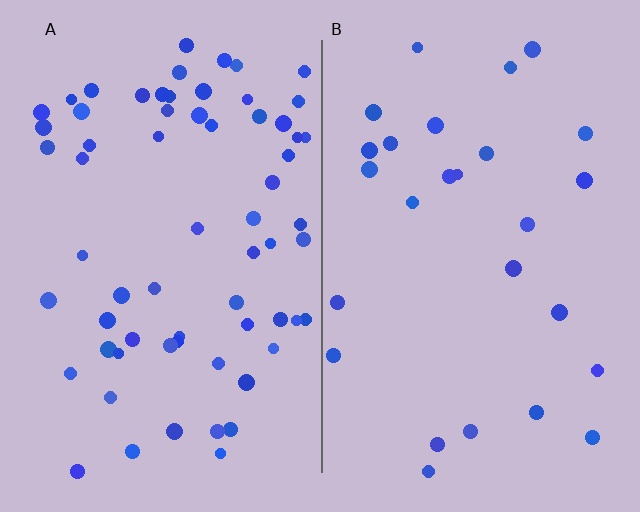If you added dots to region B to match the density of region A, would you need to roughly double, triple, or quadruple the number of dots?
Approximately double.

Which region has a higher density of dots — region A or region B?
A (the left).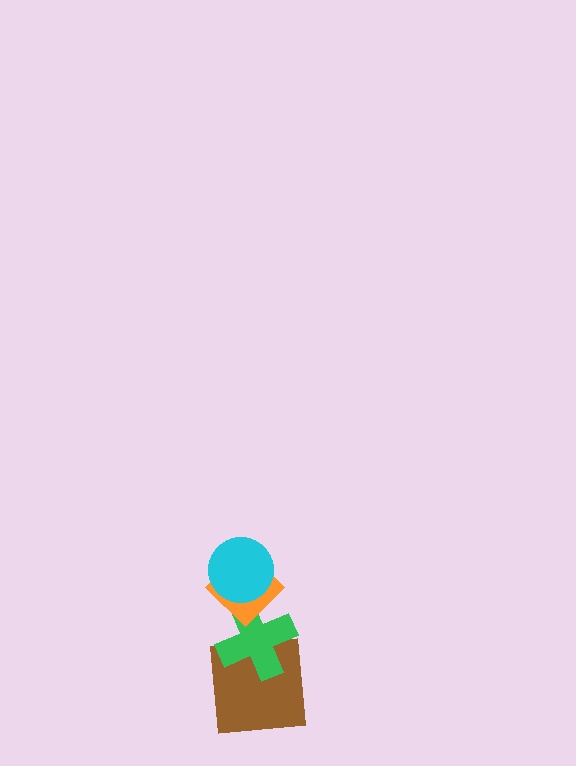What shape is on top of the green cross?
The orange diamond is on top of the green cross.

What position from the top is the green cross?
The green cross is 3rd from the top.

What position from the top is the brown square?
The brown square is 4th from the top.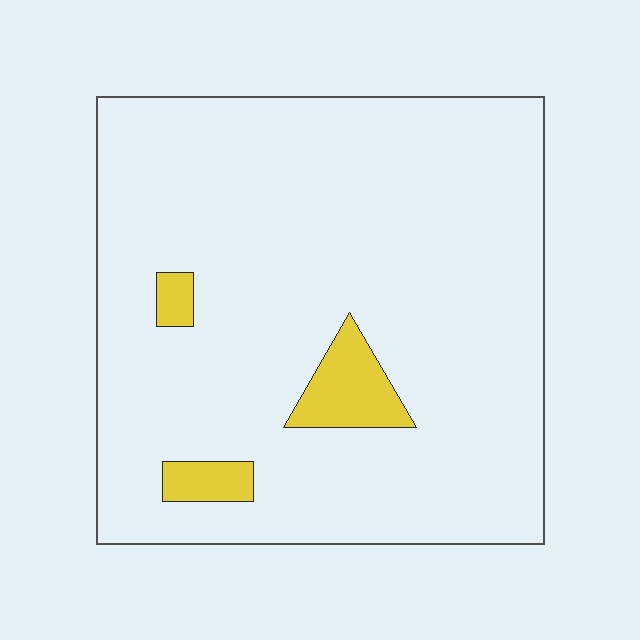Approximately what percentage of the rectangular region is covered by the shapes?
Approximately 5%.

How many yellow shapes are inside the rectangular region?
3.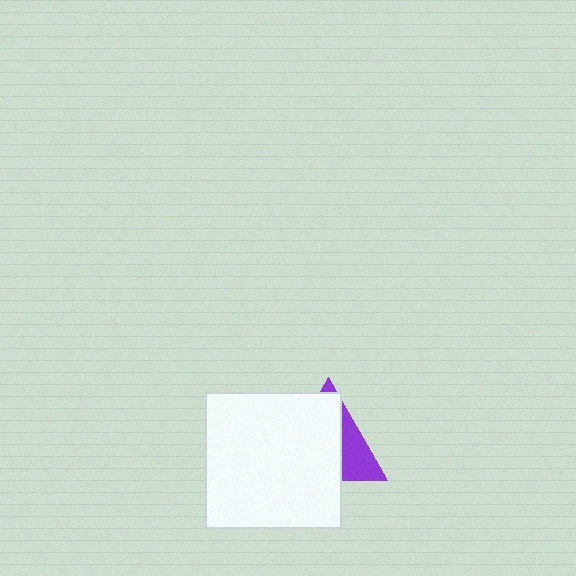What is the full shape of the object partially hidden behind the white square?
The partially hidden object is a purple triangle.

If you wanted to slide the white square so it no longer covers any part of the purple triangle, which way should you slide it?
Slide it left — that is the most direct way to separate the two shapes.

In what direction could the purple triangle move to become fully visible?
The purple triangle could move right. That would shift it out from behind the white square entirely.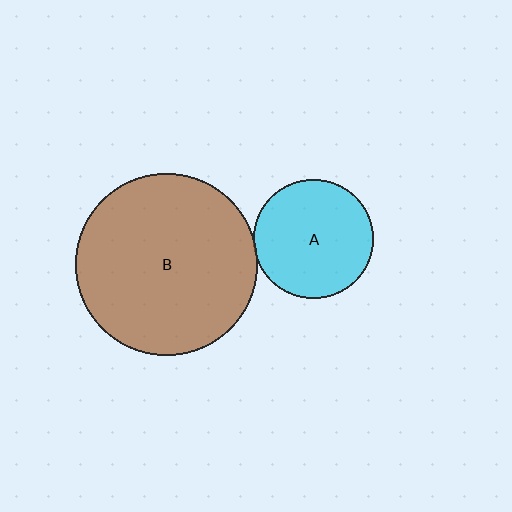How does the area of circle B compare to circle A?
Approximately 2.3 times.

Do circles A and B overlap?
Yes.